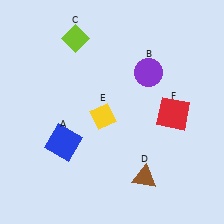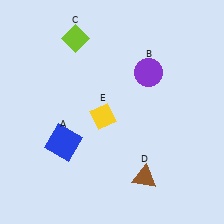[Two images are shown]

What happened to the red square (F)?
The red square (F) was removed in Image 2. It was in the bottom-right area of Image 1.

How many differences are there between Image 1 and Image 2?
There is 1 difference between the two images.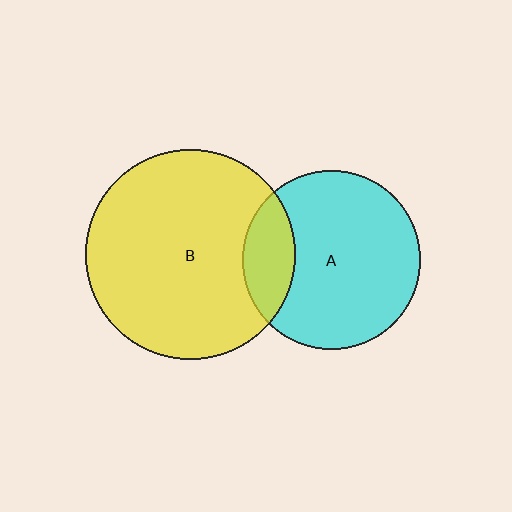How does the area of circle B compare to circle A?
Approximately 1.4 times.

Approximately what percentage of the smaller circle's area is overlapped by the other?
Approximately 20%.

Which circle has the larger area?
Circle B (yellow).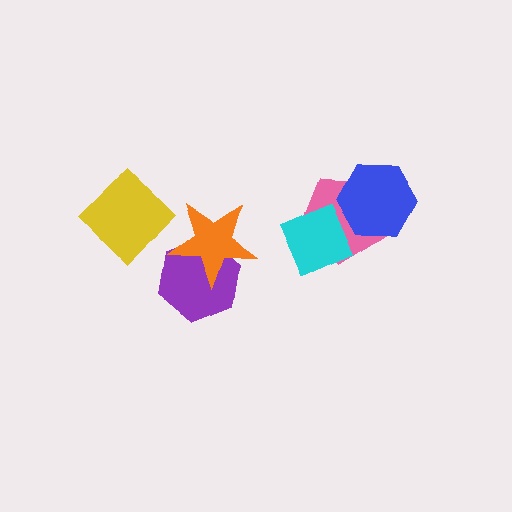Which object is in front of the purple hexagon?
The orange star is in front of the purple hexagon.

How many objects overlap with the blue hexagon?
1 object overlaps with the blue hexagon.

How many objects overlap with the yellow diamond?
0 objects overlap with the yellow diamond.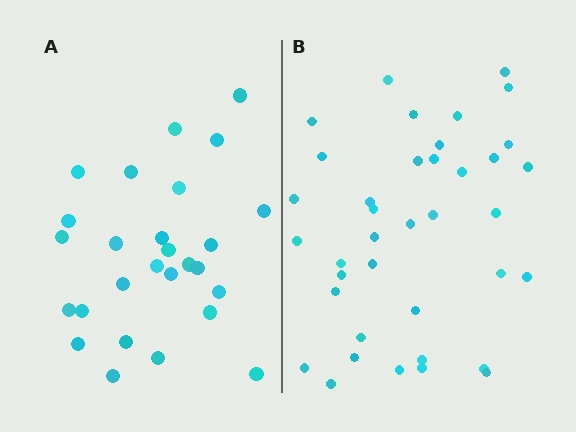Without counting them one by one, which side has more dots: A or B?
Region B (the right region) has more dots.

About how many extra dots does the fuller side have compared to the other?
Region B has roughly 12 or so more dots than region A.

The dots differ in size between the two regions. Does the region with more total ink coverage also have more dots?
No. Region A has more total ink coverage because its dots are larger, but region B actually contains more individual dots. Total area can be misleading — the number of items is what matters here.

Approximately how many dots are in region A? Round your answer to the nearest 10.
About 30 dots. (The exact count is 27, which rounds to 30.)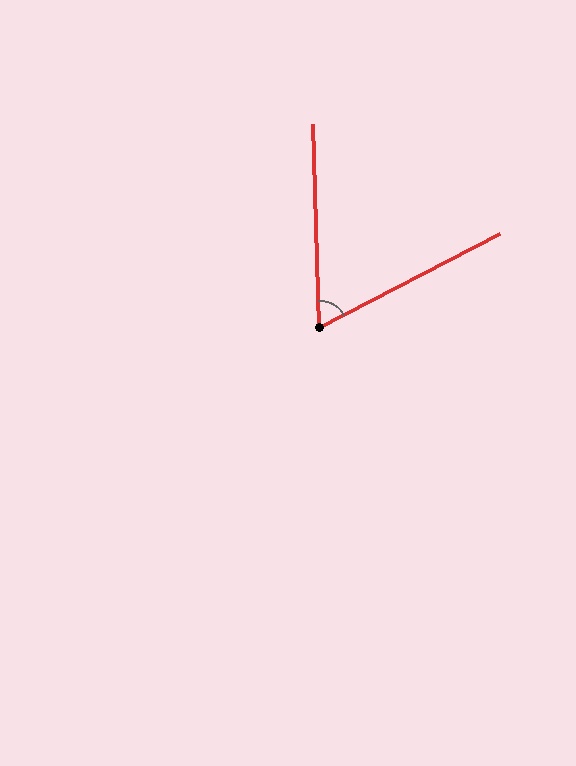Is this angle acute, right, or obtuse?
It is acute.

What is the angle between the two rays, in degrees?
Approximately 64 degrees.